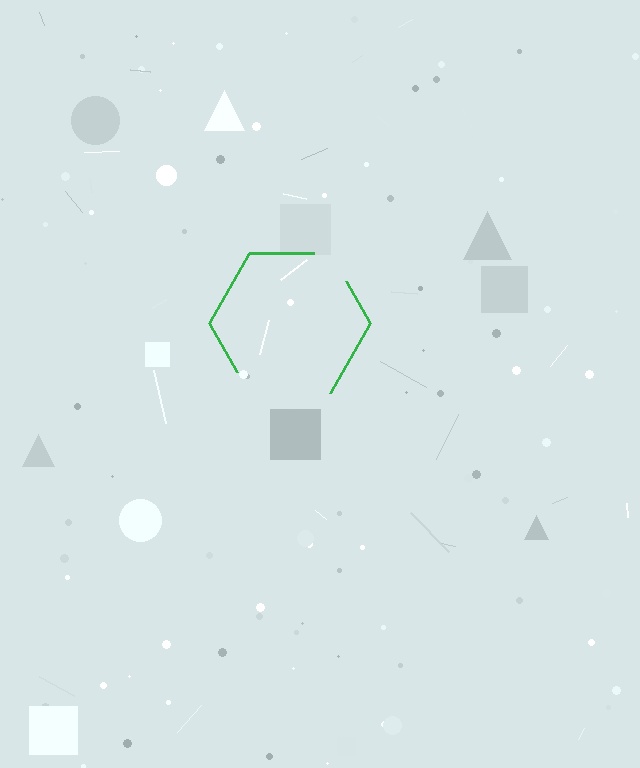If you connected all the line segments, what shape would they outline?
They would outline a hexagon.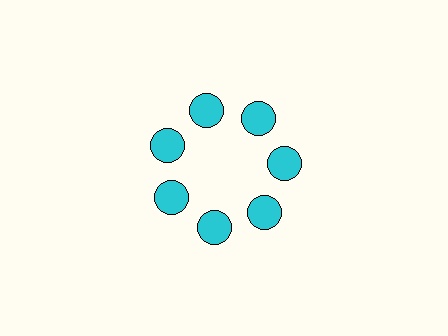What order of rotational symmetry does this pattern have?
This pattern has 7-fold rotational symmetry.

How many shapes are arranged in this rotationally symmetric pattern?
There are 7 shapes, arranged in 7 groups of 1.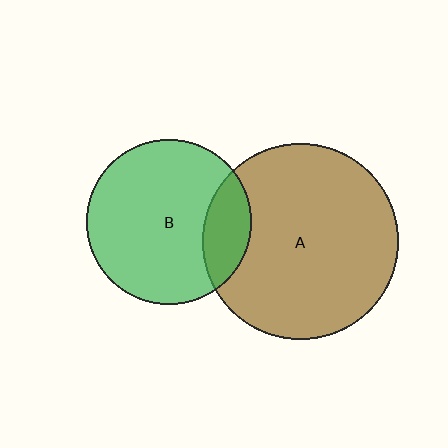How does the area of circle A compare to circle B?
Approximately 1.4 times.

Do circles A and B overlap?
Yes.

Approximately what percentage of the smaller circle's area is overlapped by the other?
Approximately 20%.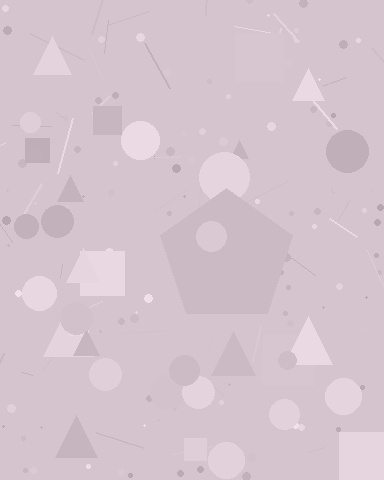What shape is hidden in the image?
A pentagon is hidden in the image.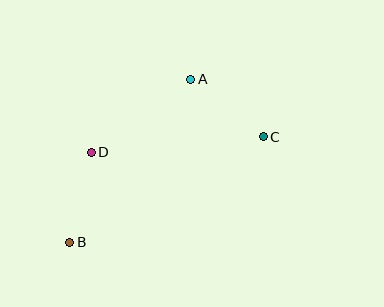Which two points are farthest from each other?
Points B and C are farthest from each other.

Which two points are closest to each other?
Points A and C are closest to each other.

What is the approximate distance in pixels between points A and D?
The distance between A and D is approximately 124 pixels.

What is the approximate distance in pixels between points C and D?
The distance between C and D is approximately 173 pixels.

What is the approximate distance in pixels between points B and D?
The distance between B and D is approximately 93 pixels.